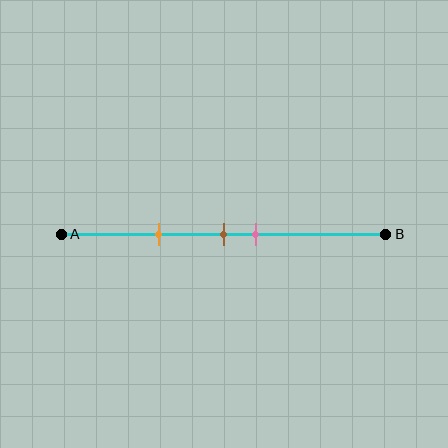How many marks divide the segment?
There are 3 marks dividing the segment.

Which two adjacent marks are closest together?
The brown and pink marks are the closest adjacent pair.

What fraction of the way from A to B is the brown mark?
The brown mark is approximately 50% (0.5) of the way from A to B.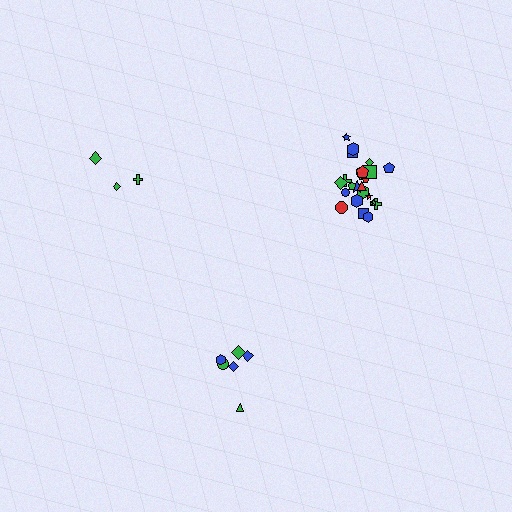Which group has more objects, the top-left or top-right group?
The top-right group.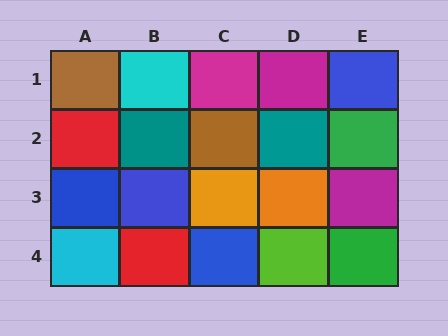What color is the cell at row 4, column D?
Lime.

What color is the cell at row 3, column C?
Orange.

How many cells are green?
2 cells are green.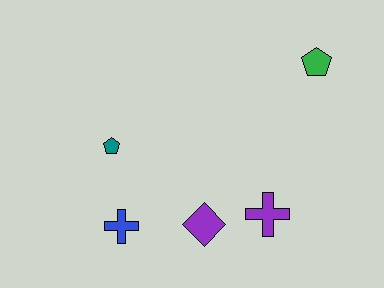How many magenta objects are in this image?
There are no magenta objects.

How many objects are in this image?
There are 5 objects.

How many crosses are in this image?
There are 2 crosses.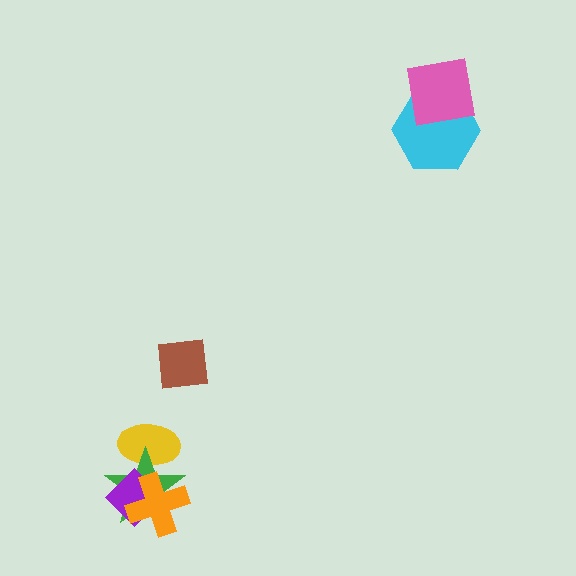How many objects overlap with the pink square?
1 object overlaps with the pink square.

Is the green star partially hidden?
Yes, it is partially covered by another shape.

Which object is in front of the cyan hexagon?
The pink square is in front of the cyan hexagon.